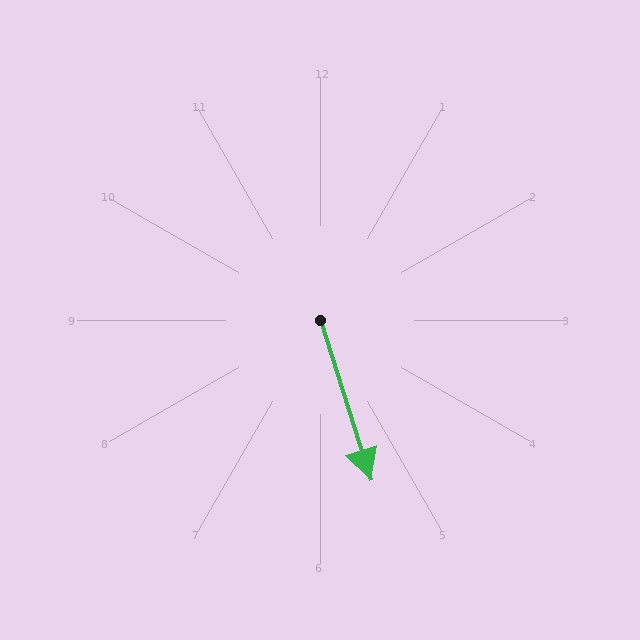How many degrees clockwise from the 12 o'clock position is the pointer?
Approximately 163 degrees.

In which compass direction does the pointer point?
South.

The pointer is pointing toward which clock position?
Roughly 5 o'clock.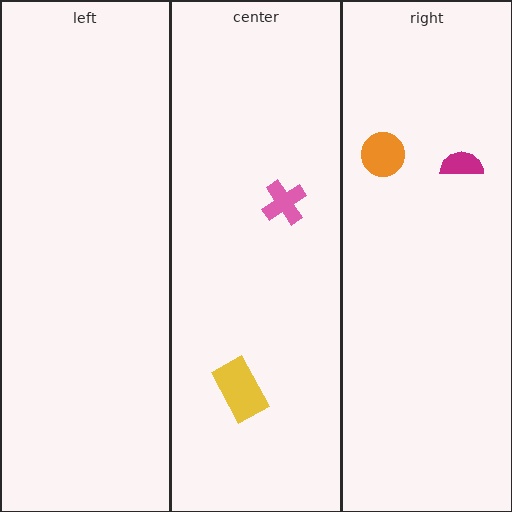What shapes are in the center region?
The yellow rectangle, the pink cross.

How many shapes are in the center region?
2.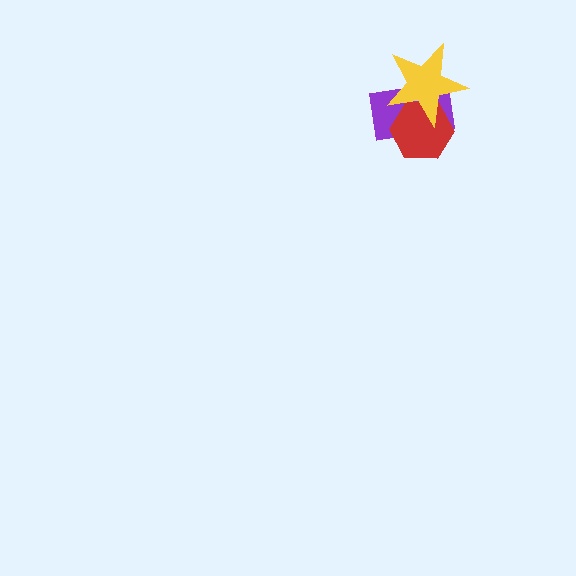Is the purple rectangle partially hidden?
Yes, it is partially covered by another shape.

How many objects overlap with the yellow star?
2 objects overlap with the yellow star.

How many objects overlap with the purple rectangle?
2 objects overlap with the purple rectangle.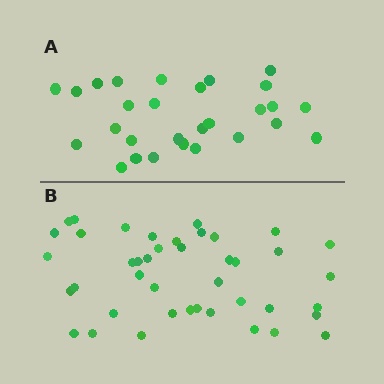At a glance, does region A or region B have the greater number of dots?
Region B (the bottom region) has more dots.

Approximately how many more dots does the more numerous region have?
Region B has approximately 15 more dots than region A.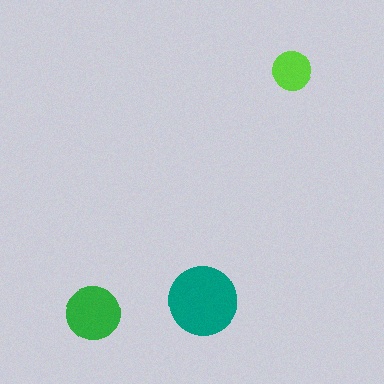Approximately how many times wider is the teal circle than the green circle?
About 1.5 times wider.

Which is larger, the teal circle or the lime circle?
The teal one.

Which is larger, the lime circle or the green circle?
The green one.